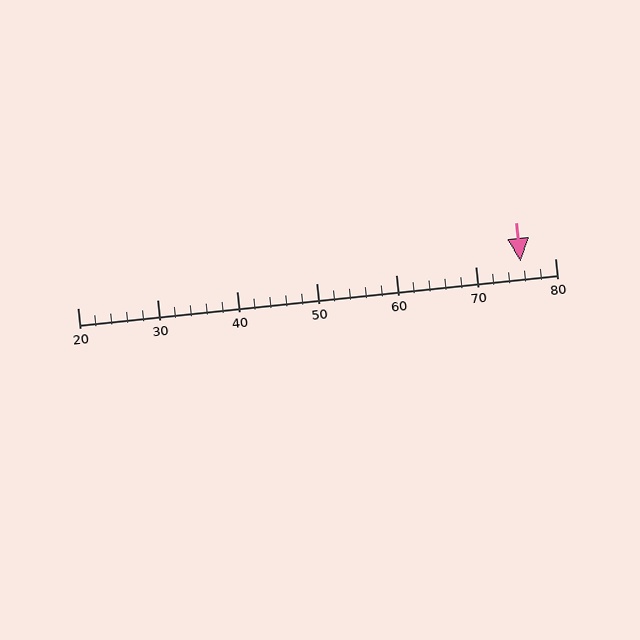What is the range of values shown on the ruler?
The ruler shows values from 20 to 80.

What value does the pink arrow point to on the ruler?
The pink arrow points to approximately 76.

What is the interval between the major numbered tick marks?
The major tick marks are spaced 10 units apart.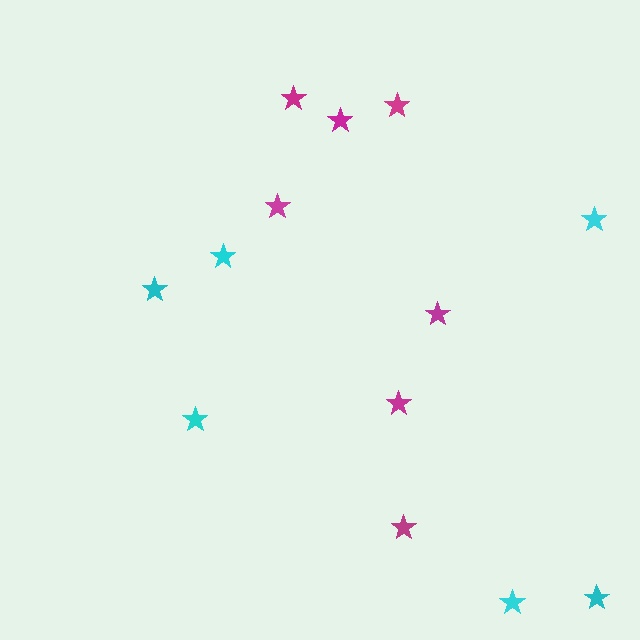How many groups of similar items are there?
There are 2 groups: one group of cyan stars (6) and one group of magenta stars (7).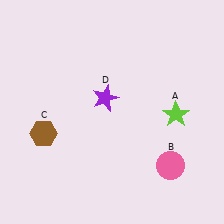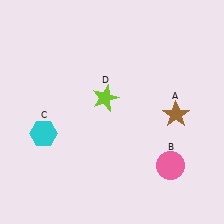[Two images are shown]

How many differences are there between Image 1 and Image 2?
There are 3 differences between the two images.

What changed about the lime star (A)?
In Image 1, A is lime. In Image 2, it changed to brown.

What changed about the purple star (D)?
In Image 1, D is purple. In Image 2, it changed to lime.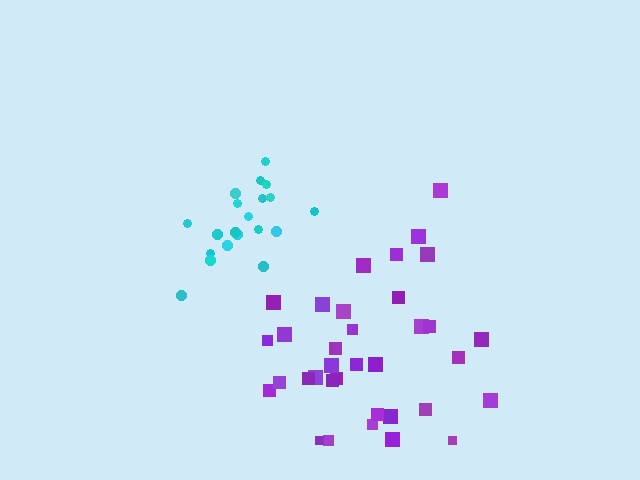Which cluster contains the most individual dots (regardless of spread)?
Purple (35).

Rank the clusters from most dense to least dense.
cyan, purple.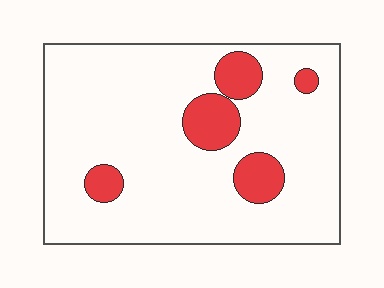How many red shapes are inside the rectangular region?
5.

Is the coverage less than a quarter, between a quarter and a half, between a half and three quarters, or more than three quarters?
Less than a quarter.